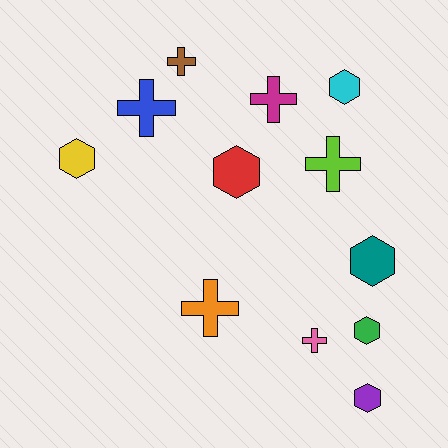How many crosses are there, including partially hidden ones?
There are 6 crosses.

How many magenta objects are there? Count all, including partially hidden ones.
There is 1 magenta object.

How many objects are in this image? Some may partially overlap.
There are 12 objects.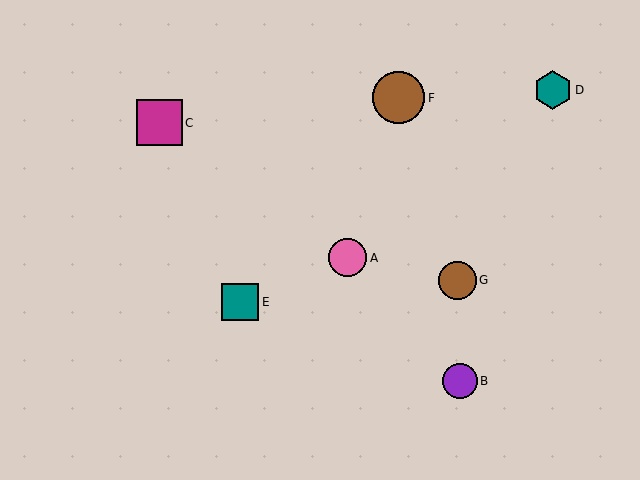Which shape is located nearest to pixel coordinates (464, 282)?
The brown circle (labeled G) at (457, 280) is nearest to that location.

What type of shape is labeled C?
Shape C is a magenta square.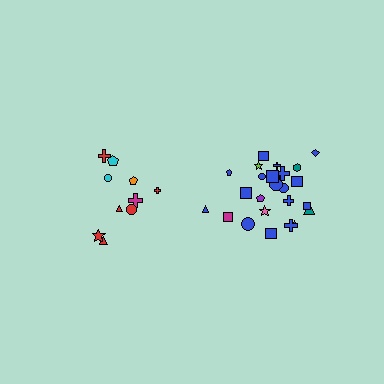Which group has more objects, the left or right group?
The right group.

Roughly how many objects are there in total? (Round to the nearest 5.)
Roughly 35 objects in total.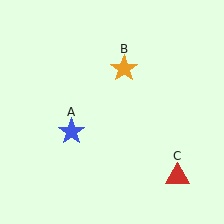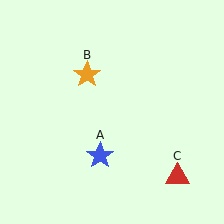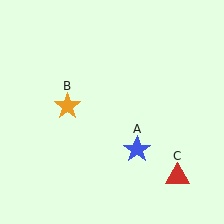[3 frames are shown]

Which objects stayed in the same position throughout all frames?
Red triangle (object C) remained stationary.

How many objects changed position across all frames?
2 objects changed position: blue star (object A), orange star (object B).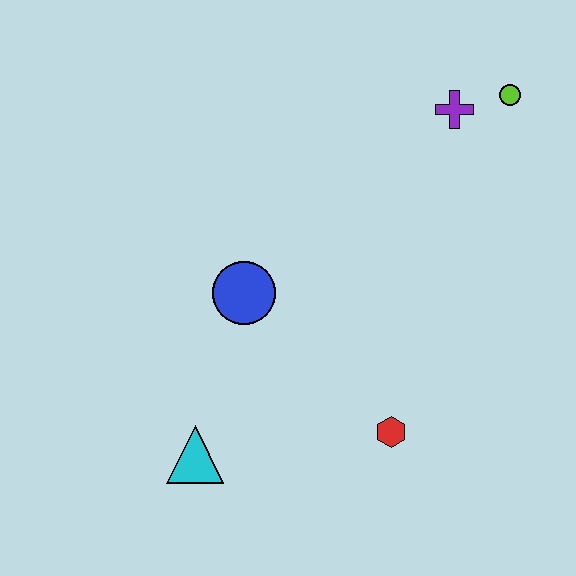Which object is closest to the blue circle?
The cyan triangle is closest to the blue circle.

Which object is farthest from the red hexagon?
The lime circle is farthest from the red hexagon.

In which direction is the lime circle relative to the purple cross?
The lime circle is to the right of the purple cross.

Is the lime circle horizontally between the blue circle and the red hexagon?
No